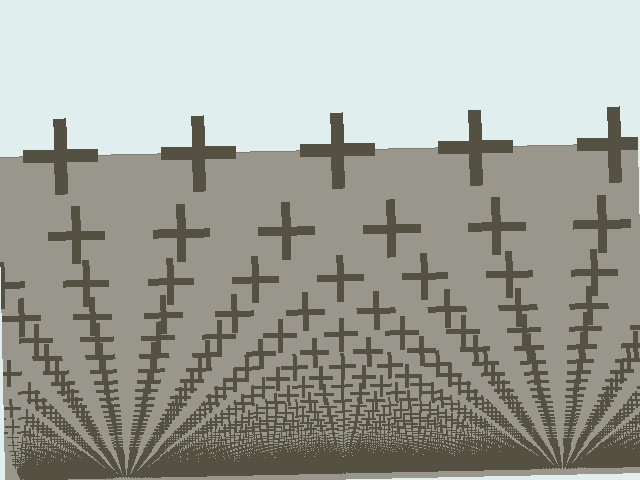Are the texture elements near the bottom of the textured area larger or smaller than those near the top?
Smaller. The gradient is inverted — elements near the bottom are smaller and denser.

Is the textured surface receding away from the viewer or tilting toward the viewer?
The surface appears to tilt toward the viewer. Texture elements get larger and sparser toward the top.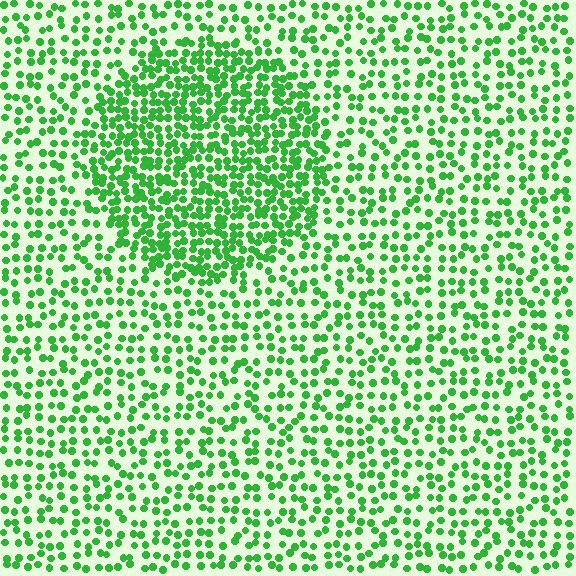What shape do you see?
I see a circle.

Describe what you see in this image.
The image contains small green elements arranged at two different densities. A circle-shaped region is visible where the elements are more densely packed than the surrounding area.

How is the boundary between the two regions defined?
The boundary is defined by a change in element density (approximately 2.0x ratio). All elements are the same color, size, and shape.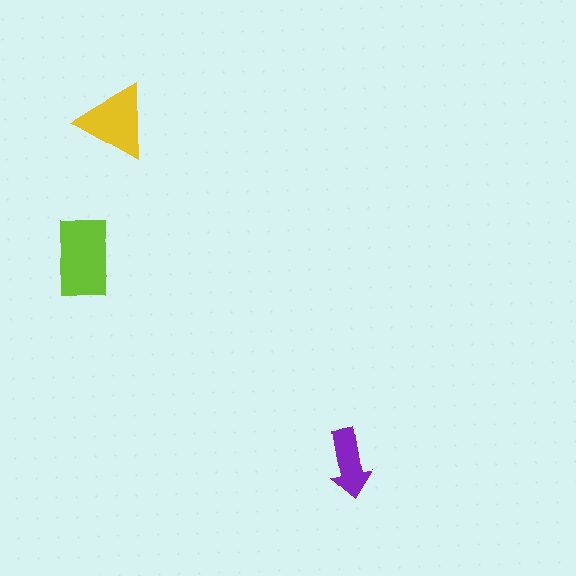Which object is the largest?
The lime rectangle.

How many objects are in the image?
There are 3 objects in the image.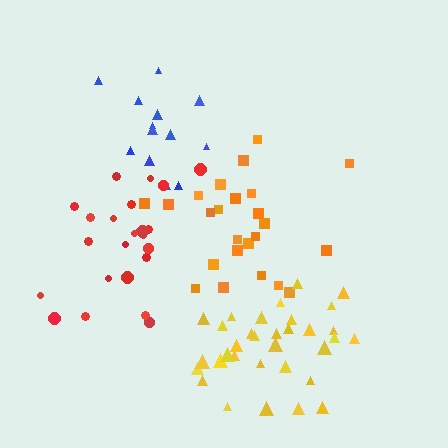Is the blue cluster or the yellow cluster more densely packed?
Yellow.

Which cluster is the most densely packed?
Yellow.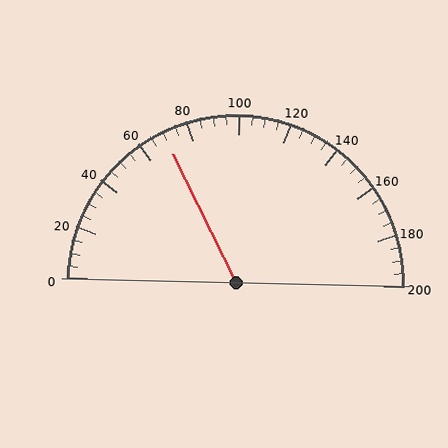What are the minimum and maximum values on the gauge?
The gauge ranges from 0 to 200.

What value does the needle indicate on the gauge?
The needle indicates approximately 70.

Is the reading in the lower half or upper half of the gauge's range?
The reading is in the lower half of the range (0 to 200).